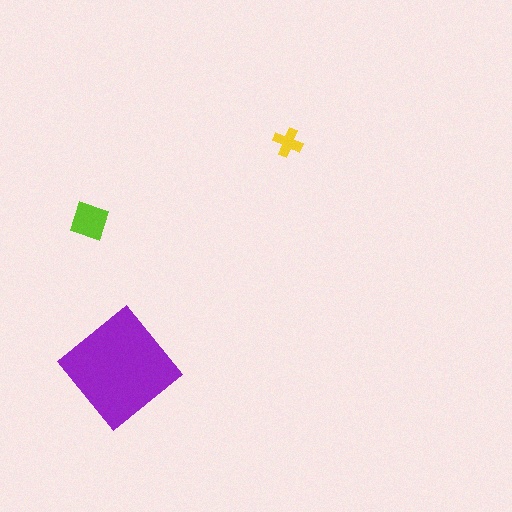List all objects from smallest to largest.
The yellow cross, the lime diamond, the purple diamond.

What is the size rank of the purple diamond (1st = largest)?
1st.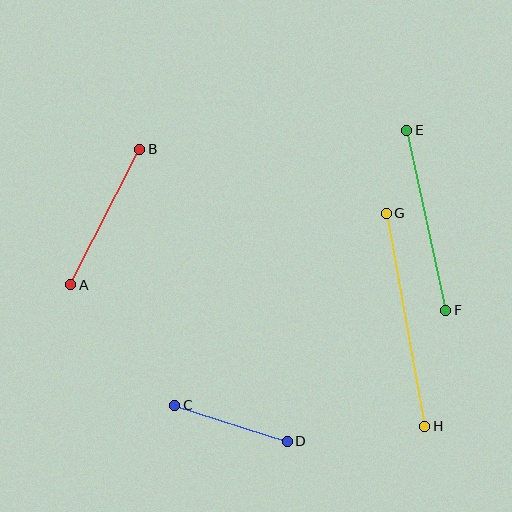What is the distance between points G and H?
The distance is approximately 217 pixels.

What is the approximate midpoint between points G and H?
The midpoint is at approximately (405, 320) pixels.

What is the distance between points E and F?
The distance is approximately 184 pixels.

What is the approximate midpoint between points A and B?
The midpoint is at approximately (105, 217) pixels.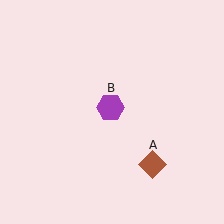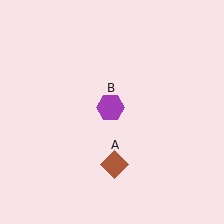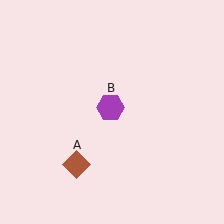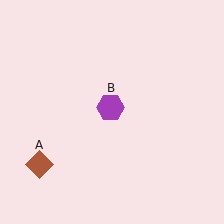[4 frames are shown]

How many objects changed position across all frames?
1 object changed position: brown diamond (object A).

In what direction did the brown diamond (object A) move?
The brown diamond (object A) moved left.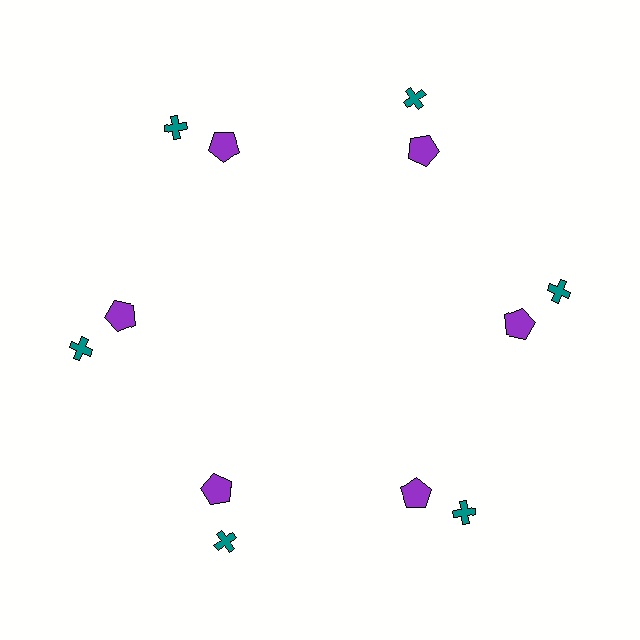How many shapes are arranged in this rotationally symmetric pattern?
There are 12 shapes, arranged in 6 groups of 2.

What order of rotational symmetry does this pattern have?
This pattern has 6-fold rotational symmetry.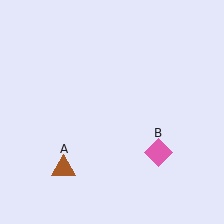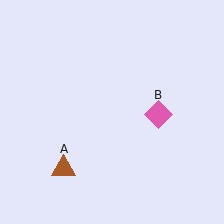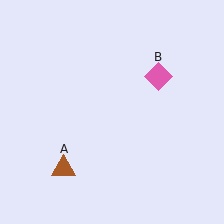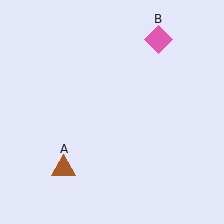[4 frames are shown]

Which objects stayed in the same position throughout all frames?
Brown triangle (object A) remained stationary.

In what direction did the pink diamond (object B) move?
The pink diamond (object B) moved up.